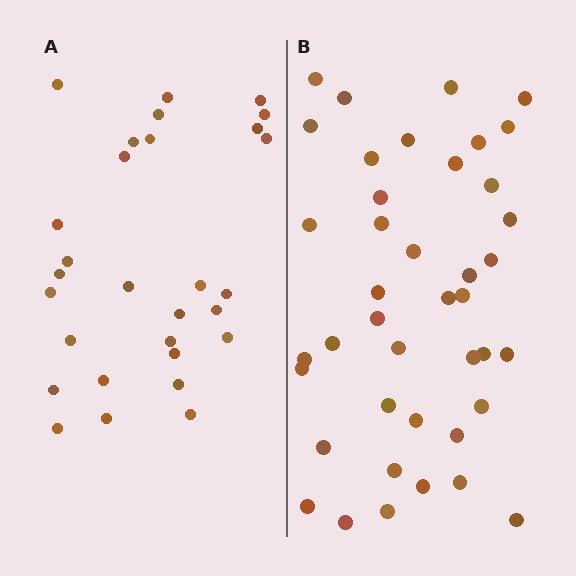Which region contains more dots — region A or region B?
Region B (the right region) has more dots.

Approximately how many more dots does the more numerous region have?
Region B has roughly 12 or so more dots than region A.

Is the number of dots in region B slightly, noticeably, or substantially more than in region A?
Region B has noticeably more, but not dramatically so. The ratio is roughly 1.4 to 1.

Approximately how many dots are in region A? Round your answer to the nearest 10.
About 30 dots. (The exact count is 29, which rounds to 30.)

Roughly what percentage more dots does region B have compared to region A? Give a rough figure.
About 40% more.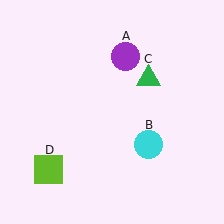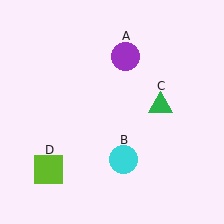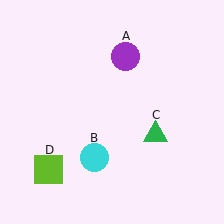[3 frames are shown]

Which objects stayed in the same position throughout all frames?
Purple circle (object A) and lime square (object D) remained stationary.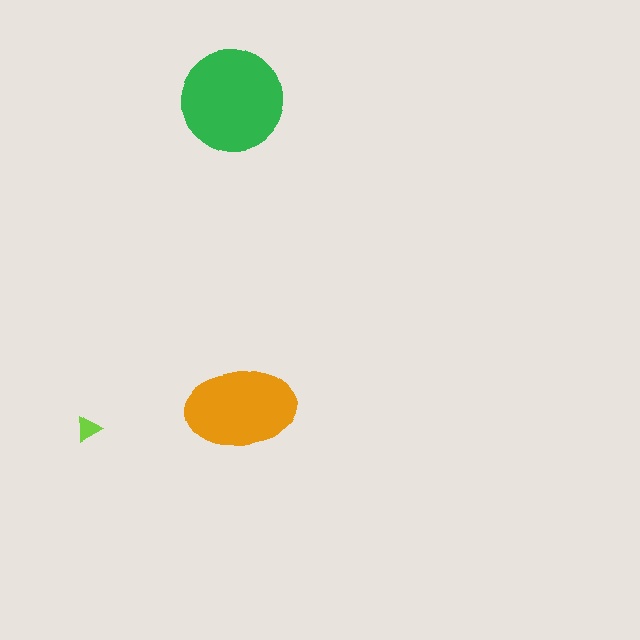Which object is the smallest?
The lime triangle.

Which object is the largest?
The green circle.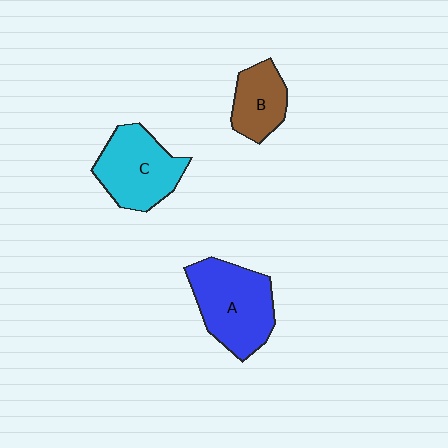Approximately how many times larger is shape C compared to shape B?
Approximately 1.5 times.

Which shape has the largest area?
Shape A (blue).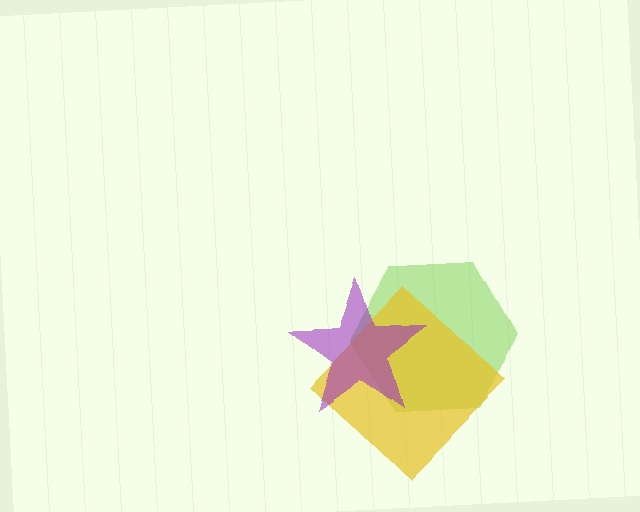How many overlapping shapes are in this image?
There are 3 overlapping shapes in the image.